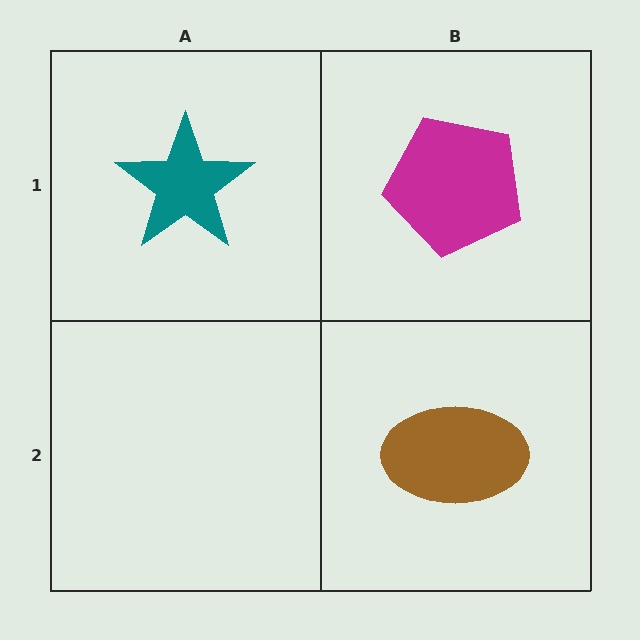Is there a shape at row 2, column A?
No, that cell is empty.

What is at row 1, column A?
A teal star.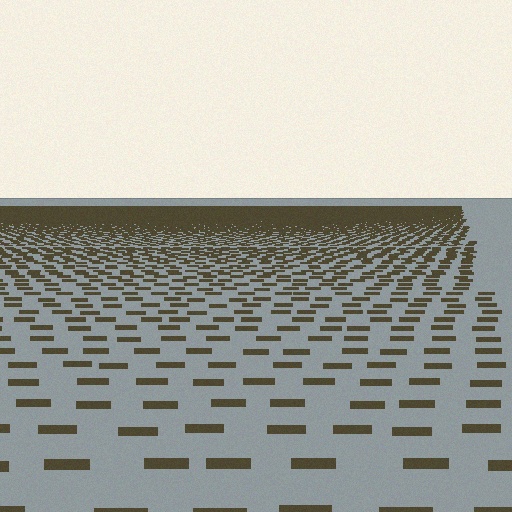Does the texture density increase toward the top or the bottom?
Density increases toward the top.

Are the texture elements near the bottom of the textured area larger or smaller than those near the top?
Larger. Near the bottom, elements are closer to the viewer and appear at a bigger on-screen size.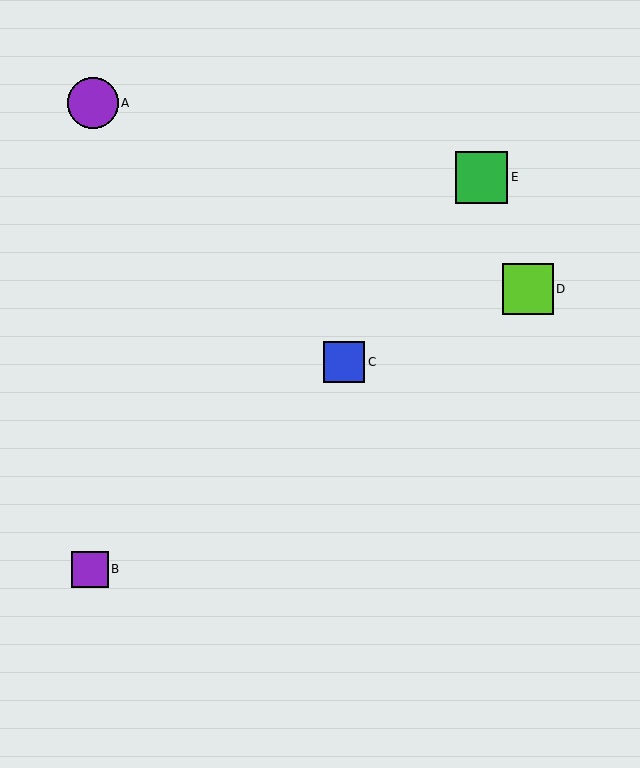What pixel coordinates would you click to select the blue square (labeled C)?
Click at (344, 362) to select the blue square C.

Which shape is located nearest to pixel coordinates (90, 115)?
The purple circle (labeled A) at (93, 103) is nearest to that location.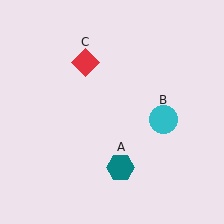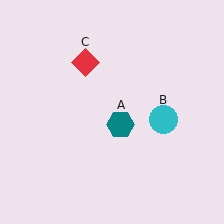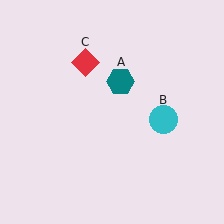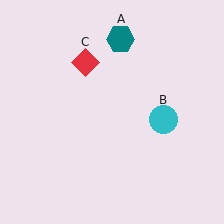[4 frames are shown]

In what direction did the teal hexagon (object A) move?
The teal hexagon (object A) moved up.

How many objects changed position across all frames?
1 object changed position: teal hexagon (object A).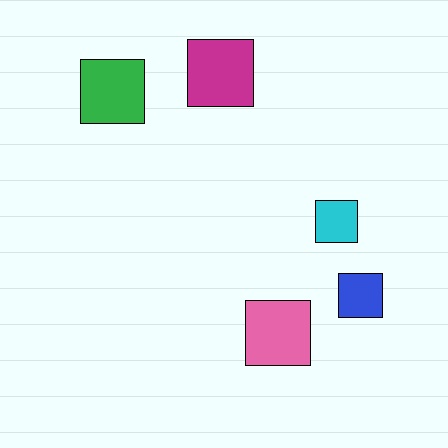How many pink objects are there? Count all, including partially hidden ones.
There is 1 pink object.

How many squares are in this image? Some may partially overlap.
There are 5 squares.